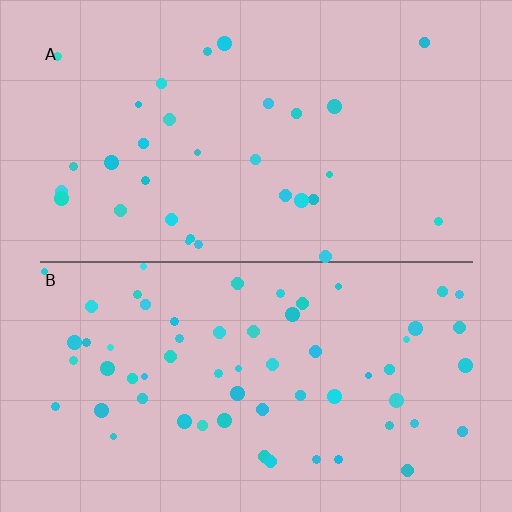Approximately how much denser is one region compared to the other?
Approximately 1.9× — region B over region A.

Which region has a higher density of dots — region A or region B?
B (the bottom).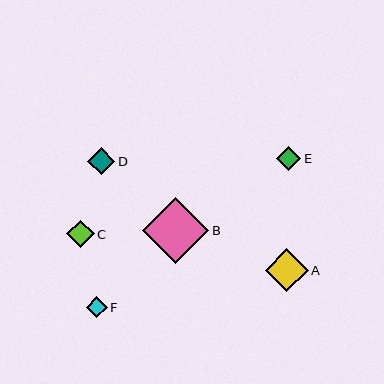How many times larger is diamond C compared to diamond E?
Diamond C is approximately 1.1 times the size of diamond E.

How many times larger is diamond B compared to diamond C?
Diamond B is approximately 2.4 times the size of diamond C.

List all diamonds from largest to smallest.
From largest to smallest: B, A, D, C, E, F.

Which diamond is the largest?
Diamond B is the largest with a size of approximately 66 pixels.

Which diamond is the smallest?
Diamond F is the smallest with a size of approximately 21 pixels.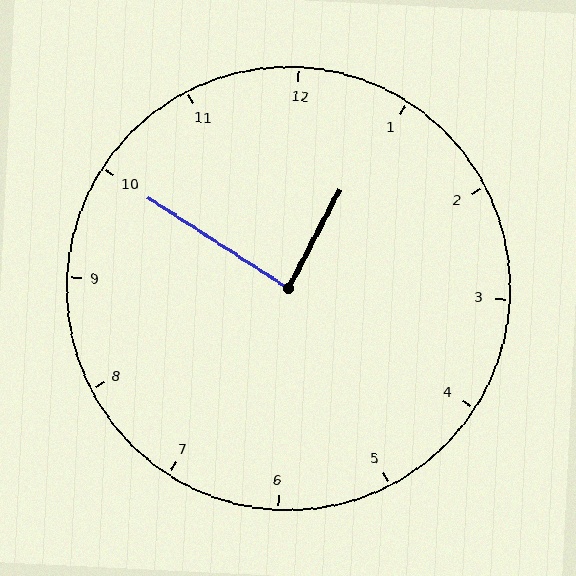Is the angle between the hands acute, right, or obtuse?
It is right.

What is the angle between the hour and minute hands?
Approximately 85 degrees.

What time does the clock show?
12:50.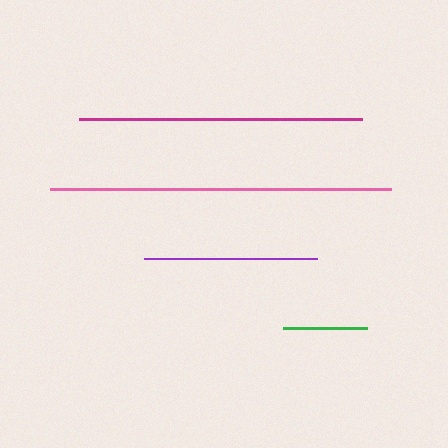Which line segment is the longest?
The pink line is the longest at approximately 340 pixels.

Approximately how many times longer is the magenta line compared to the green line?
The magenta line is approximately 3.4 times the length of the green line.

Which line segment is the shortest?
The green line is the shortest at approximately 83 pixels.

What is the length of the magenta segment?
The magenta segment is approximately 283 pixels long.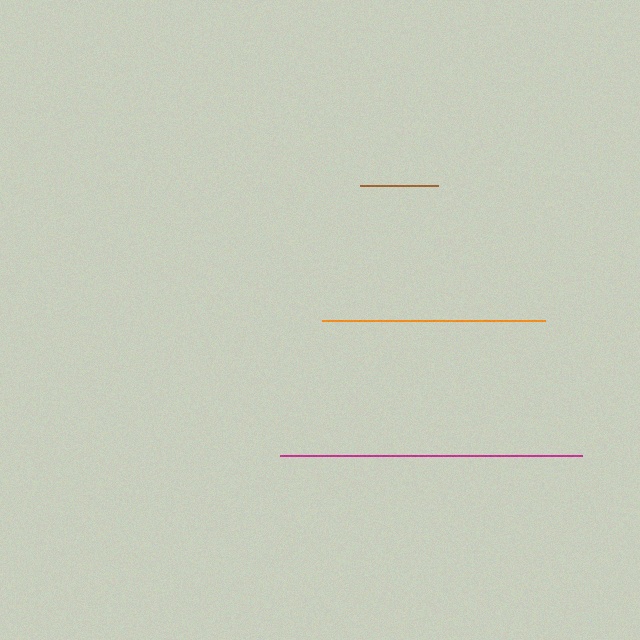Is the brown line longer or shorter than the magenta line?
The magenta line is longer than the brown line.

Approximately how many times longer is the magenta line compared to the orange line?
The magenta line is approximately 1.3 times the length of the orange line.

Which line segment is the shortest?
The brown line is the shortest at approximately 78 pixels.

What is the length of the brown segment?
The brown segment is approximately 78 pixels long.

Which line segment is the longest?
The magenta line is the longest at approximately 302 pixels.